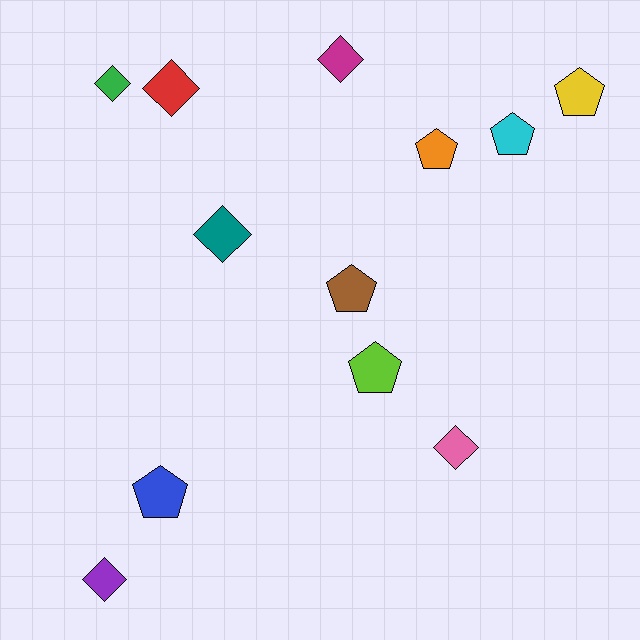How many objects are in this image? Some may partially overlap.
There are 12 objects.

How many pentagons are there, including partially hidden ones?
There are 6 pentagons.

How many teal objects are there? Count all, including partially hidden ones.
There is 1 teal object.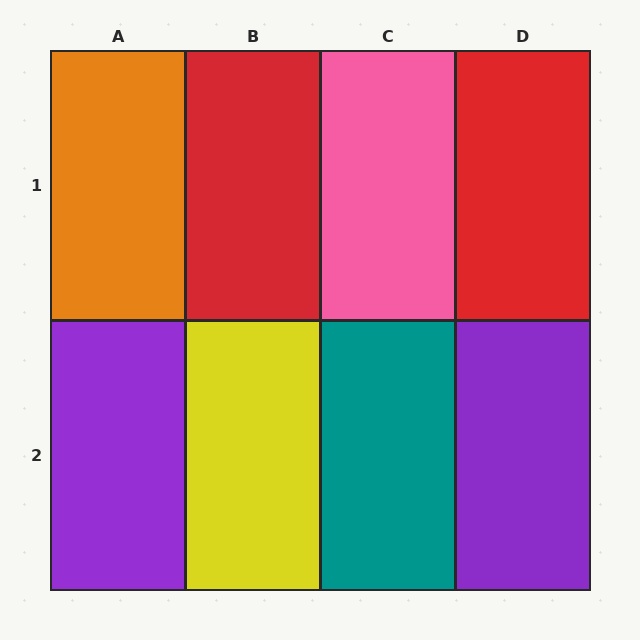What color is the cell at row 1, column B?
Red.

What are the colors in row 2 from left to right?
Purple, yellow, teal, purple.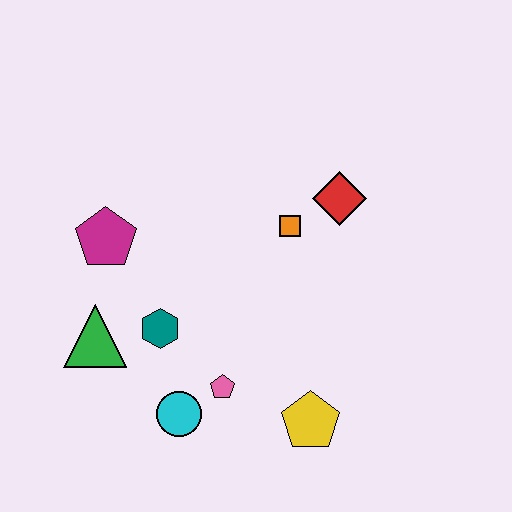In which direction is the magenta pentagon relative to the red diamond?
The magenta pentagon is to the left of the red diamond.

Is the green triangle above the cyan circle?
Yes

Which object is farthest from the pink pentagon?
The red diamond is farthest from the pink pentagon.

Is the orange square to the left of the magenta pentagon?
No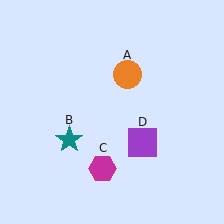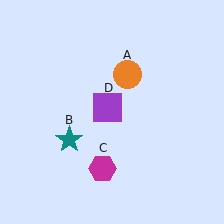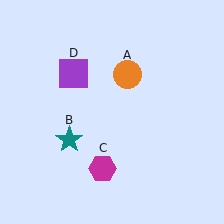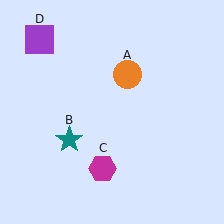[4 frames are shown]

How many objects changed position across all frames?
1 object changed position: purple square (object D).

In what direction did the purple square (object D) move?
The purple square (object D) moved up and to the left.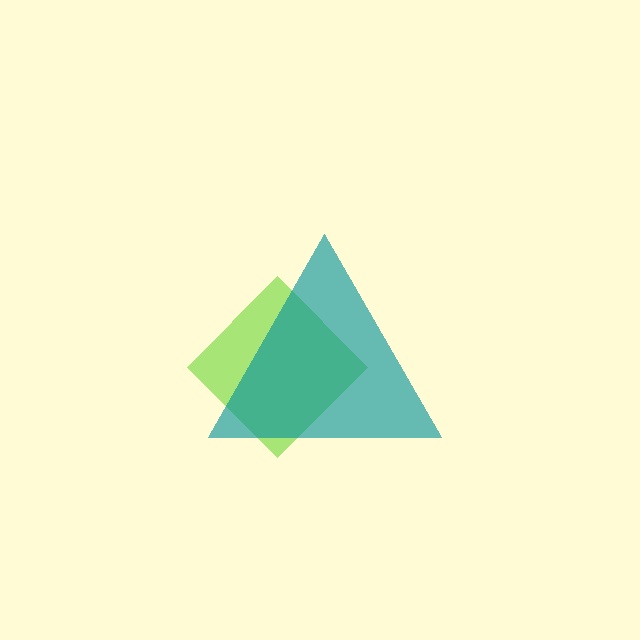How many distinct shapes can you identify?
There are 2 distinct shapes: a lime diamond, a teal triangle.